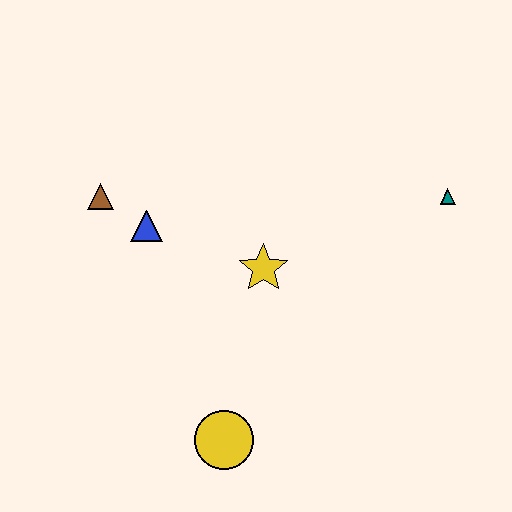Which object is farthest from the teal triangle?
The brown triangle is farthest from the teal triangle.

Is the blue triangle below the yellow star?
No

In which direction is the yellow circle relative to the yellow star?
The yellow circle is below the yellow star.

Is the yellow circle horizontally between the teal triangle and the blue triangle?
Yes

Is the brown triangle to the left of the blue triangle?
Yes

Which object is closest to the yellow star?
The blue triangle is closest to the yellow star.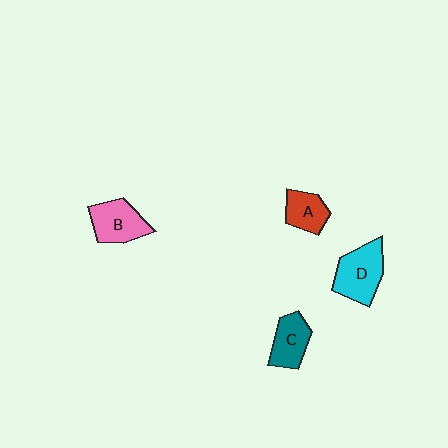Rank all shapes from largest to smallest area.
From largest to smallest: D (cyan), B (pink), C (teal), A (red).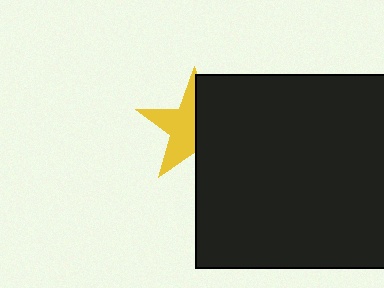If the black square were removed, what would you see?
You would see the complete yellow star.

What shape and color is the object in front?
The object in front is a black square.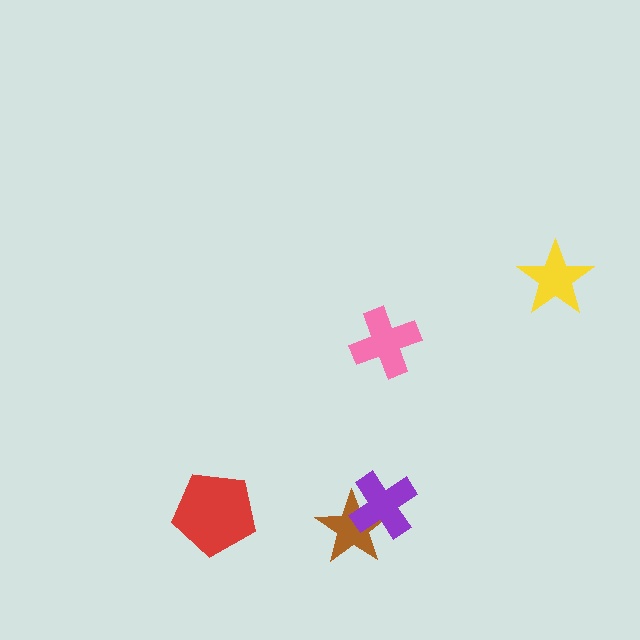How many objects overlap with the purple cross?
1 object overlaps with the purple cross.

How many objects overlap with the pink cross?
0 objects overlap with the pink cross.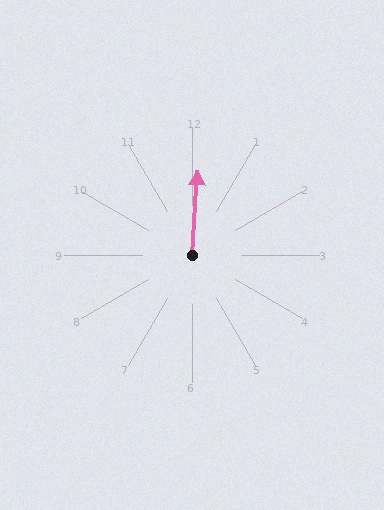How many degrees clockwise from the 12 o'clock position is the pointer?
Approximately 4 degrees.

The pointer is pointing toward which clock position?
Roughly 12 o'clock.